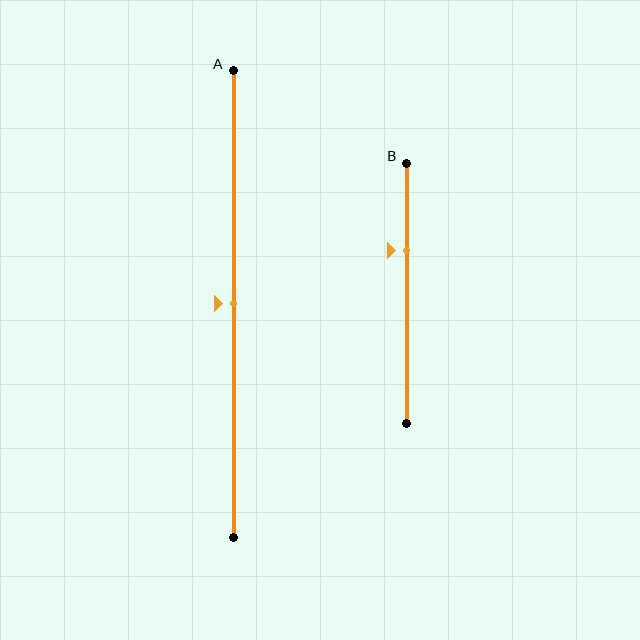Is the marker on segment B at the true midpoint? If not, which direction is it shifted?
No, the marker on segment B is shifted upward by about 17% of the segment length.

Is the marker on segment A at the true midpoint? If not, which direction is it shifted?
Yes, the marker on segment A is at the true midpoint.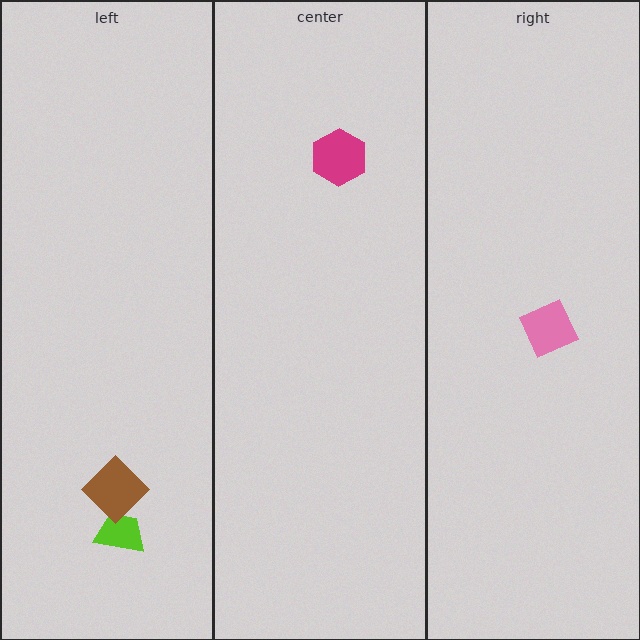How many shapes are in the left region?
2.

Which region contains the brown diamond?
The left region.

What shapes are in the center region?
The magenta hexagon.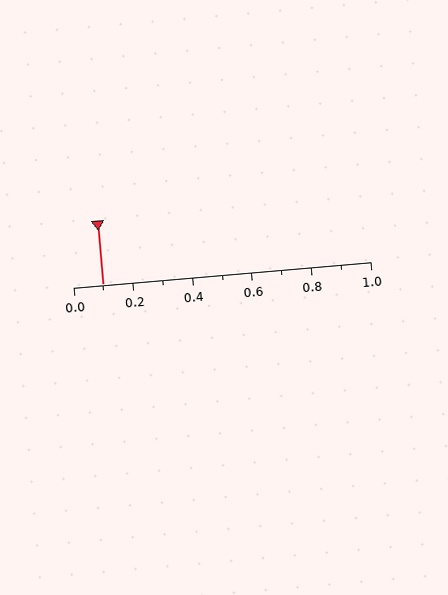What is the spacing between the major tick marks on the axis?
The major ticks are spaced 0.2 apart.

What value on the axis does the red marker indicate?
The marker indicates approximately 0.1.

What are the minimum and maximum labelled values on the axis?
The axis runs from 0.0 to 1.0.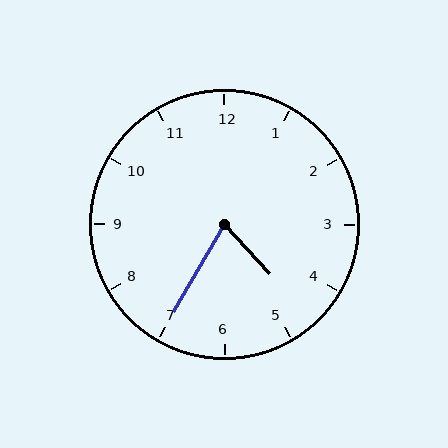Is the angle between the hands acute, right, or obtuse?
It is acute.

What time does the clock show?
4:35.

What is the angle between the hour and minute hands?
Approximately 72 degrees.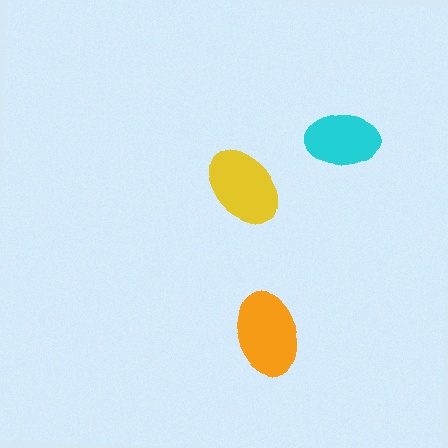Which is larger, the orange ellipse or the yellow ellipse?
The orange one.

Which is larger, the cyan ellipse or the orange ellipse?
The orange one.